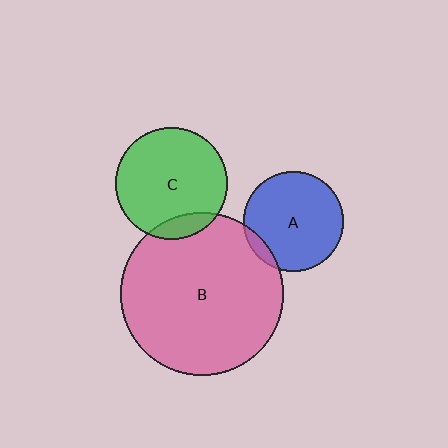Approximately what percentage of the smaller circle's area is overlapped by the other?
Approximately 5%.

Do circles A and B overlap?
Yes.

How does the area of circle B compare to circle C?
Approximately 2.1 times.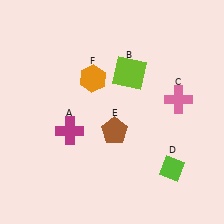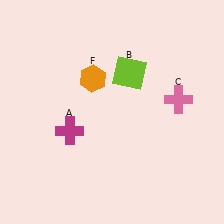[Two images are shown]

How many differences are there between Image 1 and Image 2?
There are 2 differences between the two images.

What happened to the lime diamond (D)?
The lime diamond (D) was removed in Image 2. It was in the bottom-right area of Image 1.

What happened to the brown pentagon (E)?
The brown pentagon (E) was removed in Image 2. It was in the bottom-right area of Image 1.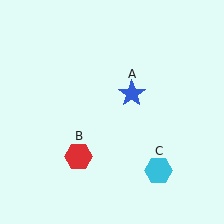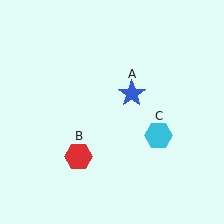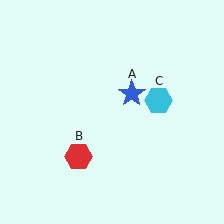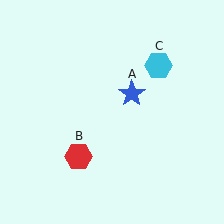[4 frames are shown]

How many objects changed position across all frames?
1 object changed position: cyan hexagon (object C).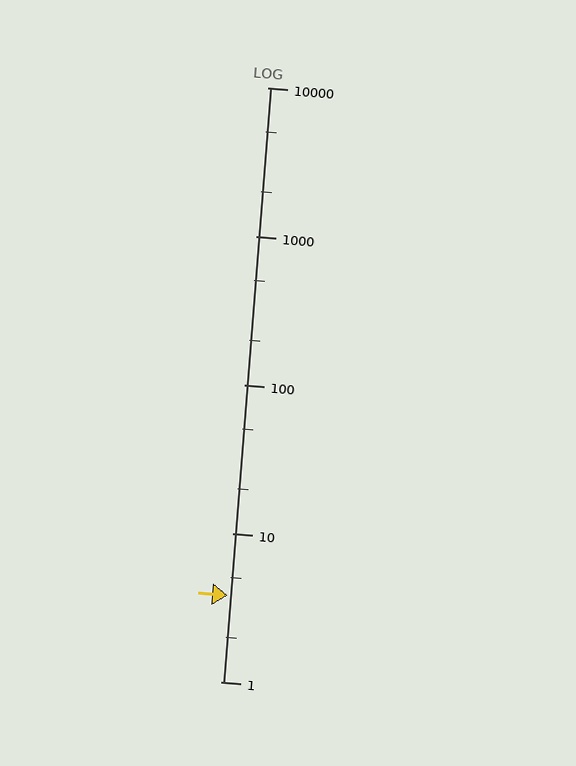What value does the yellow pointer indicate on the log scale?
The pointer indicates approximately 3.8.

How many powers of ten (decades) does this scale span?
The scale spans 4 decades, from 1 to 10000.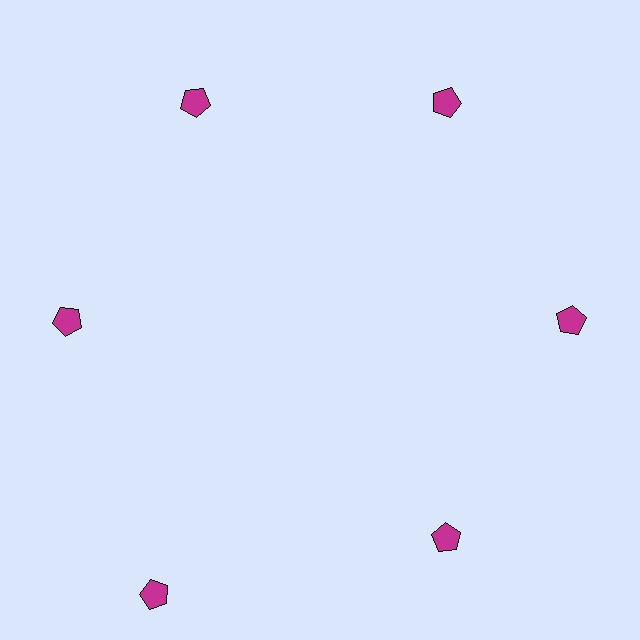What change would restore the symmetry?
The symmetry would be restored by moving it inward, back onto the ring so that all 6 pentagons sit at equal angles and equal distance from the center.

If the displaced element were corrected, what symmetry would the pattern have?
It would have 6-fold rotational symmetry — the pattern would map onto itself every 60 degrees.